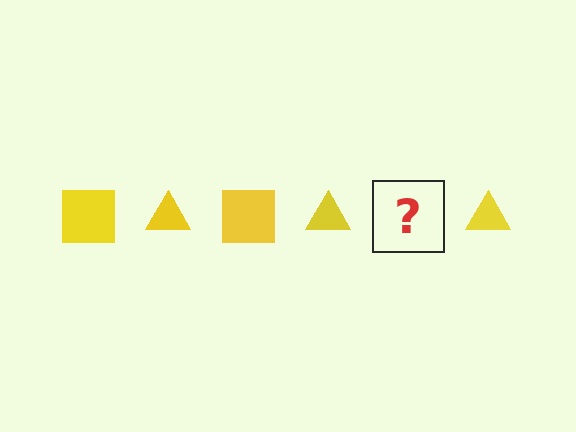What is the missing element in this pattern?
The missing element is a yellow square.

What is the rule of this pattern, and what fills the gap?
The rule is that the pattern cycles through square, triangle shapes in yellow. The gap should be filled with a yellow square.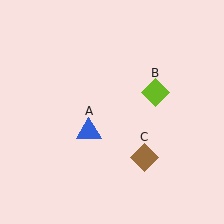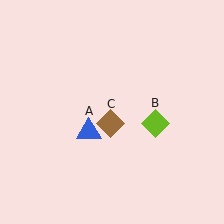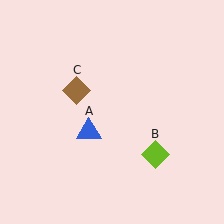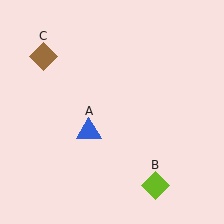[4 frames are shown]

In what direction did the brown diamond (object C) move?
The brown diamond (object C) moved up and to the left.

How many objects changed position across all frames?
2 objects changed position: lime diamond (object B), brown diamond (object C).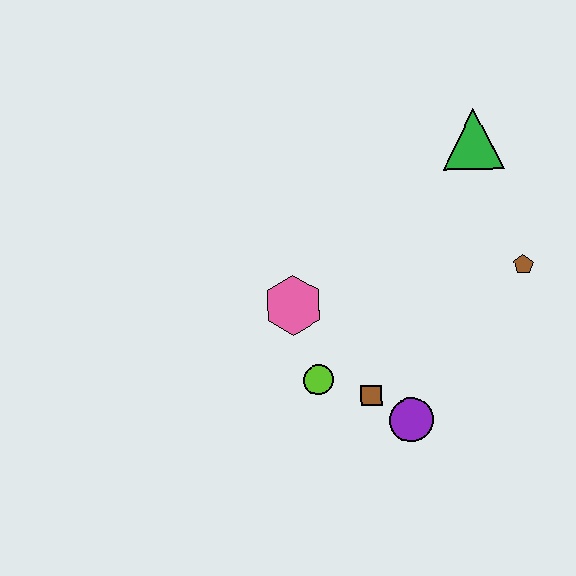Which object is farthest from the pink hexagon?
The green triangle is farthest from the pink hexagon.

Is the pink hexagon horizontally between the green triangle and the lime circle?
No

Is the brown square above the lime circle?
No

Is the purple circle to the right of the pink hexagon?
Yes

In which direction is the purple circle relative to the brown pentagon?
The purple circle is below the brown pentagon.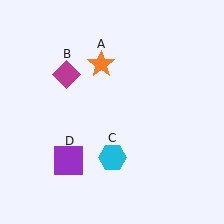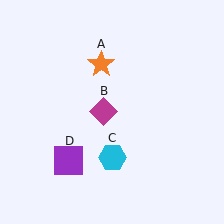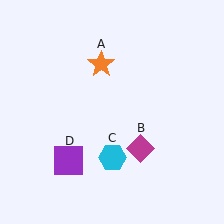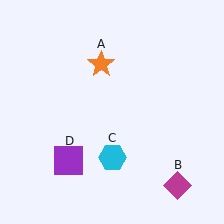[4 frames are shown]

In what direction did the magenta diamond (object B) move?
The magenta diamond (object B) moved down and to the right.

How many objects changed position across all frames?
1 object changed position: magenta diamond (object B).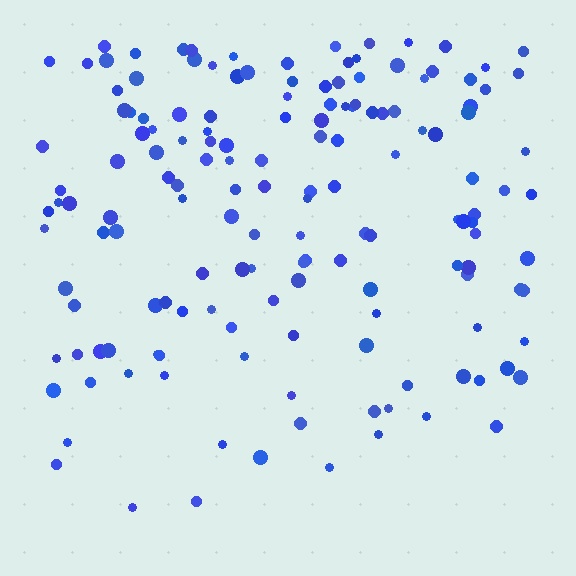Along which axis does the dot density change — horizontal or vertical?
Vertical.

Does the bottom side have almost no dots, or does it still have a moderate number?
Still a moderate number, just noticeably fewer than the top.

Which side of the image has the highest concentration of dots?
The top.